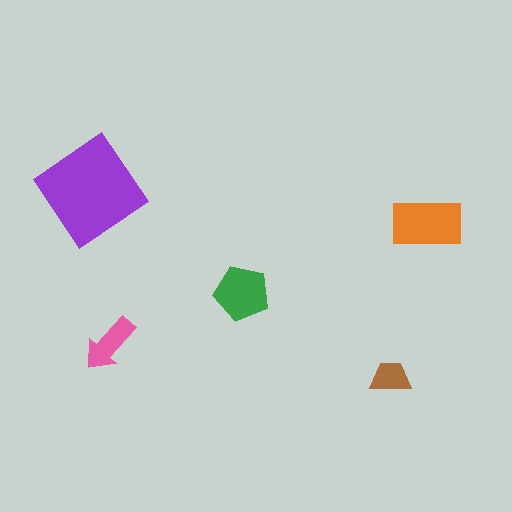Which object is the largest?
The purple diamond.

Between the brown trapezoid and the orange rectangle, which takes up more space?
The orange rectangle.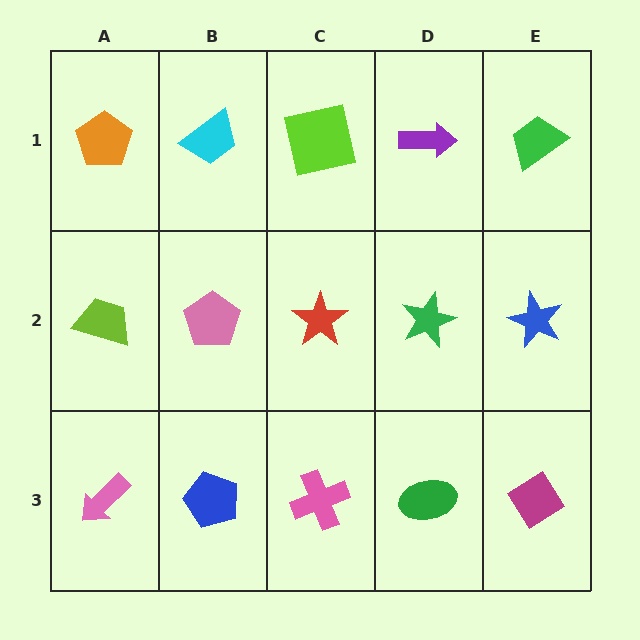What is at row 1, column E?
A green trapezoid.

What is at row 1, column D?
A purple arrow.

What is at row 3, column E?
A magenta diamond.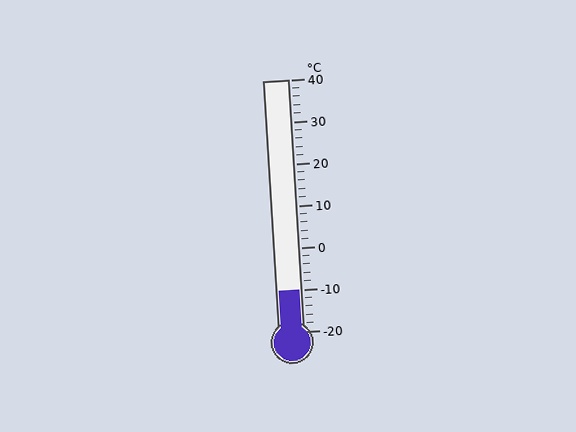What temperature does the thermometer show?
The thermometer shows approximately -10°C.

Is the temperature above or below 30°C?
The temperature is below 30°C.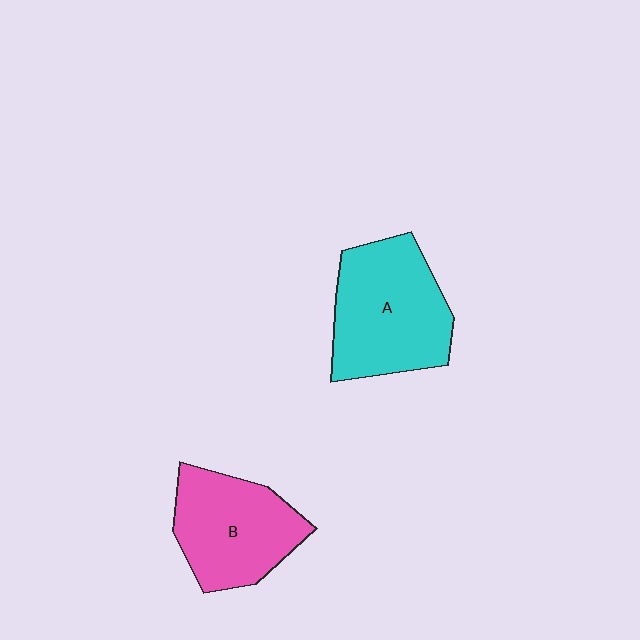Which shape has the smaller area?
Shape B (pink).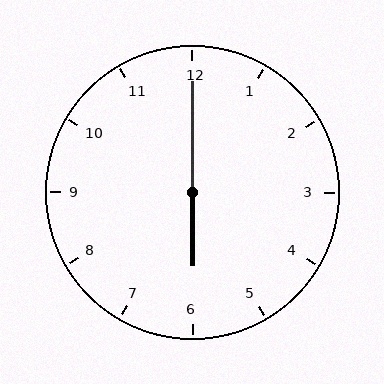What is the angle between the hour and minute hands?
Approximately 180 degrees.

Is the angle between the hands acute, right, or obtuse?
It is obtuse.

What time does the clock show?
6:00.